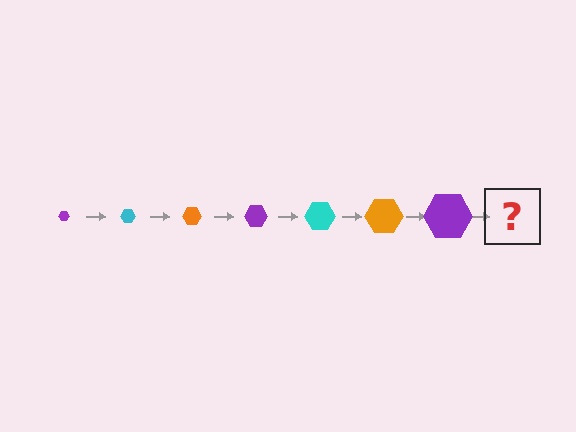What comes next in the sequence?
The next element should be a cyan hexagon, larger than the previous one.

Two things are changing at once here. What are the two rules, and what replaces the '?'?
The two rules are that the hexagon grows larger each step and the color cycles through purple, cyan, and orange. The '?' should be a cyan hexagon, larger than the previous one.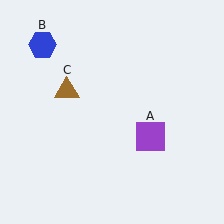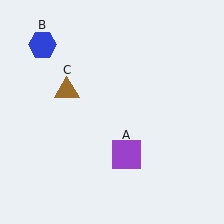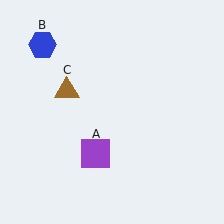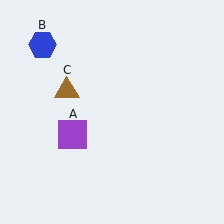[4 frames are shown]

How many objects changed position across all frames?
1 object changed position: purple square (object A).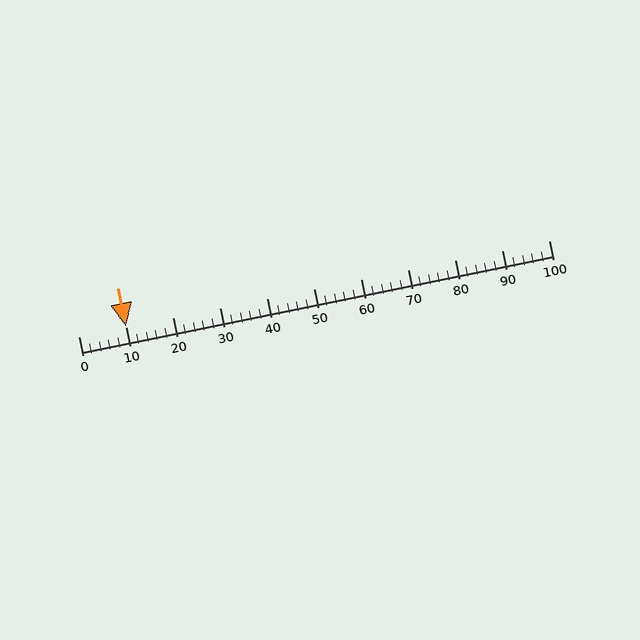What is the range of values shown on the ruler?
The ruler shows values from 0 to 100.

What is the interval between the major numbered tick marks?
The major tick marks are spaced 10 units apart.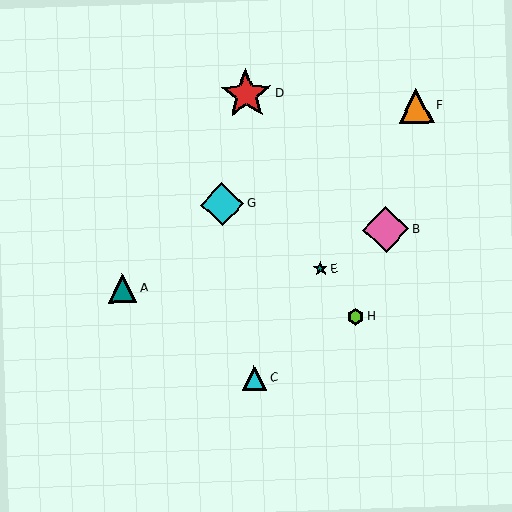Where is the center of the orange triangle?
The center of the orange triangle is at (416, 106).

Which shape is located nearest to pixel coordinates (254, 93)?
The red star (labeled D) at (246, 94) is nearest to that location.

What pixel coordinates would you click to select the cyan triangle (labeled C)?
Click at (254, 378) to select the cyan triangle C.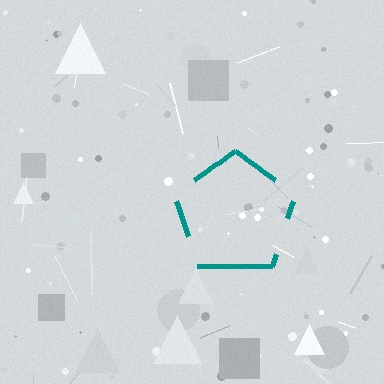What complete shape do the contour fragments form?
The contour fragments form a pentagon.